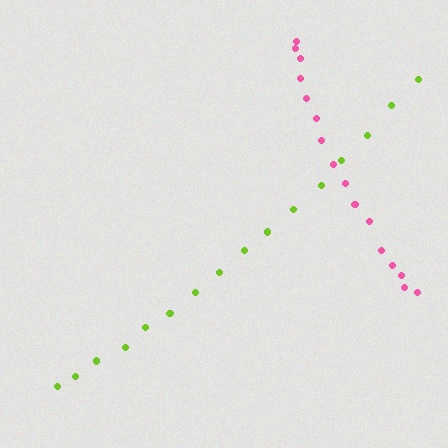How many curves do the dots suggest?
There are 2 distinct paths.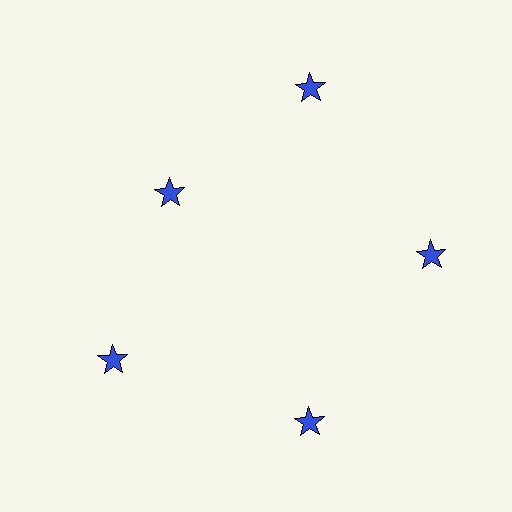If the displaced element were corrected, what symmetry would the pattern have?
It would have 5-fold rotational symmetry — the pattern would map onto itself every 72 degrees.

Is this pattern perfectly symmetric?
No. The 5 blue stars are arranged in a ring, but one element near the 10 o'clock position is pulled inward toward the center, breaking the 5-fold rotational symmetry.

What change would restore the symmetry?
The symmetry would be restored by moving it outward, back onto the ring so that all 5 stars sit at equal angles and equal distance from the center.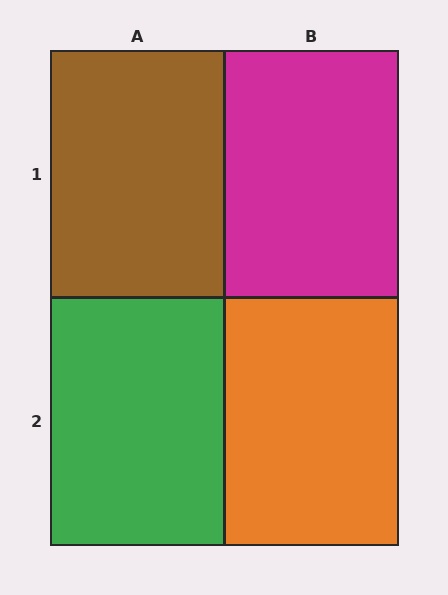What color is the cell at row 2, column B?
Orange.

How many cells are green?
1 cell is green.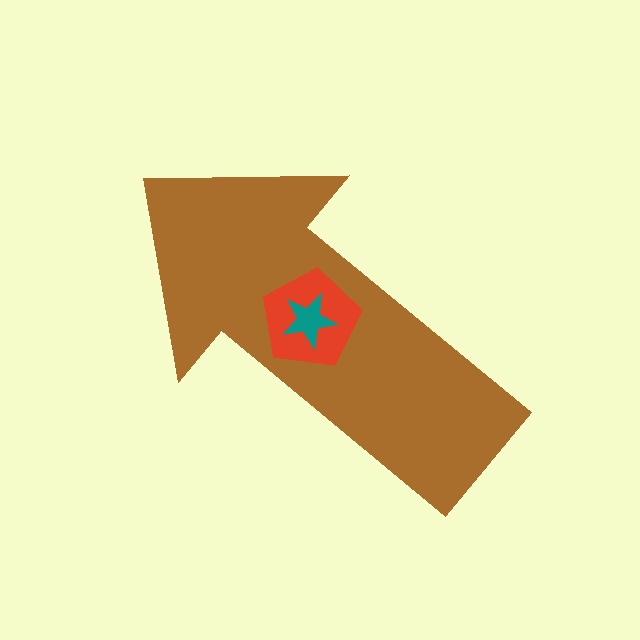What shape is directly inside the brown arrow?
The red pentagon.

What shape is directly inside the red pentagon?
The teal star.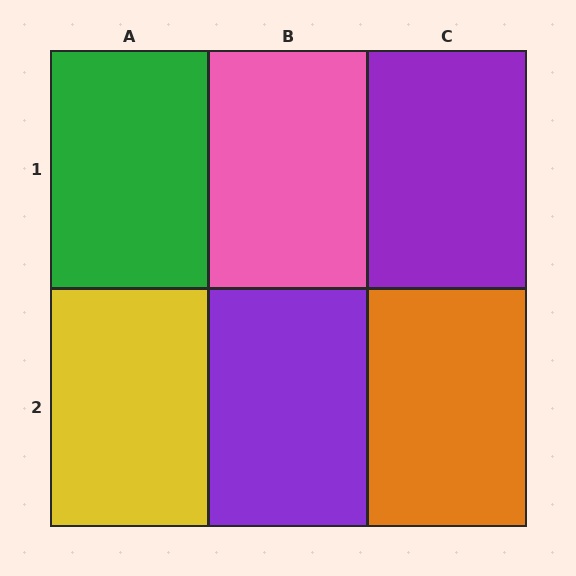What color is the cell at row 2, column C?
Orange.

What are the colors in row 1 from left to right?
Green, pink, purple.